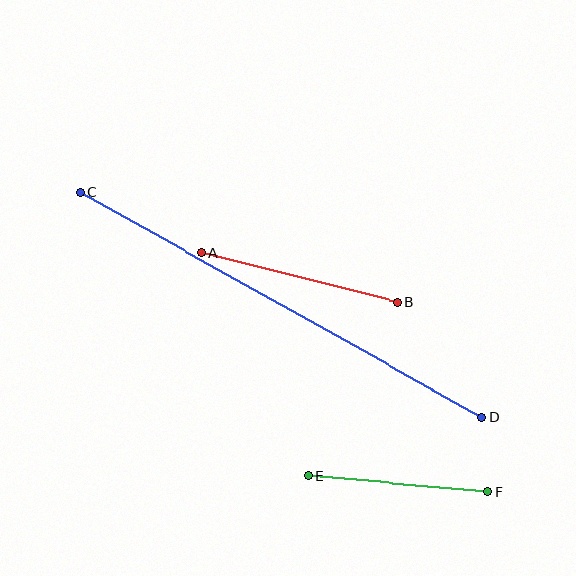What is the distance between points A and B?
The distance is approximately 202 pixels.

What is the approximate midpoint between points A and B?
The midpoint is at approximately (299, 277) pixels.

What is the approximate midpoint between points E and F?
The midpoint is at approximately (398, 484) pixels.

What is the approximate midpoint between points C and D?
The midpoint is at approximately (281, 305) pixels.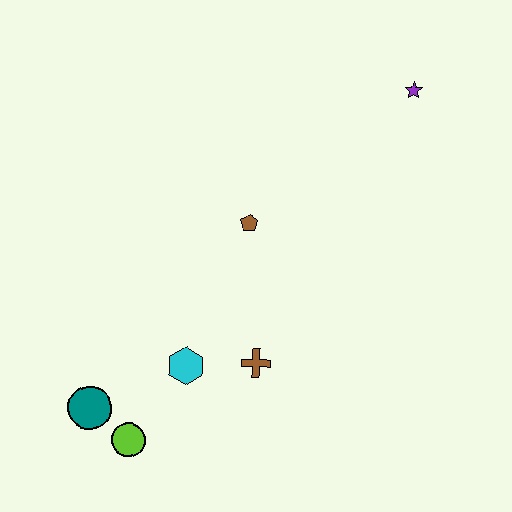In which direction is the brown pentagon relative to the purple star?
The brown pentagon is to the left of the purple star.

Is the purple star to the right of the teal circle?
Yes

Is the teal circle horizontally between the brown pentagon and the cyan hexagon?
No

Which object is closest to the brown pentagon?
The brown cross is closest to the brown pentagon.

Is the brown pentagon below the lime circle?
No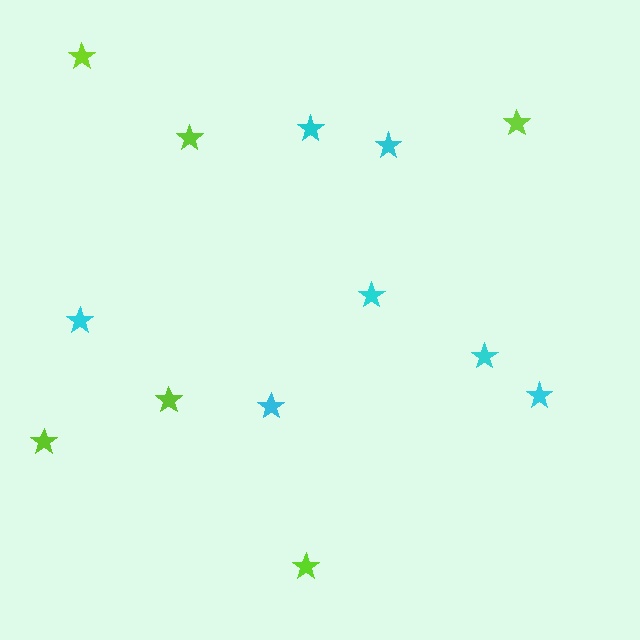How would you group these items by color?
There are 2 groups: one group of lime stars (6) and one group of cyan stars (7).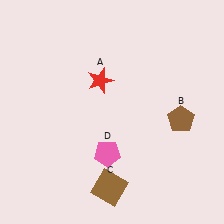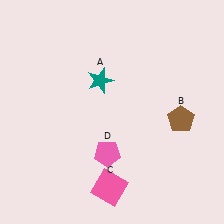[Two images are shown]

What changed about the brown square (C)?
In Image 1, C is brown. In Image 2, it changed to pink.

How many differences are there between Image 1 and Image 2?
There are 2 differences between the two images.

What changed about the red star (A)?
In Image 1, A is red. In Image 2, it changed to teal.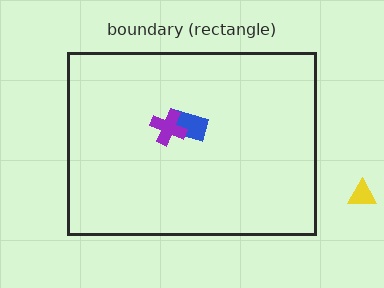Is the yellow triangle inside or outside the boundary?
Outside.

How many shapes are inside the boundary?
2 inside, 1 outside.